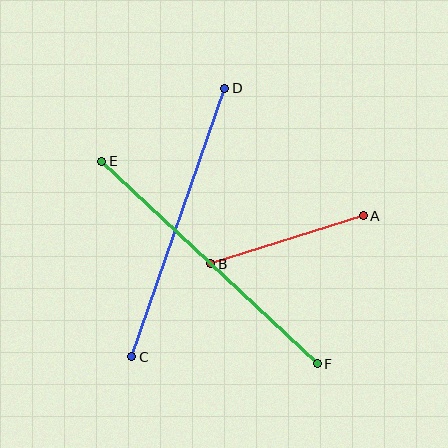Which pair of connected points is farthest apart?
Points E and F are farthest apart.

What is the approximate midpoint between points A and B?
The midpoint is at approximately (287, 240) pixels.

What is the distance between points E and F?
The distance is approximately 296 pixels.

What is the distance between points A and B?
The distance is approximately 160 pixels.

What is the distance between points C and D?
The distance is approximately 284 pixels.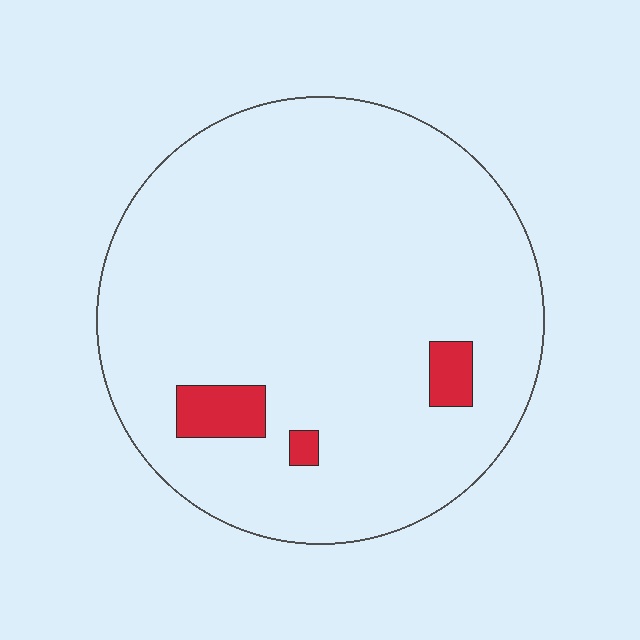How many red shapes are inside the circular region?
3.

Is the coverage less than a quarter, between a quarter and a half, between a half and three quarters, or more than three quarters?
Less than a quarter.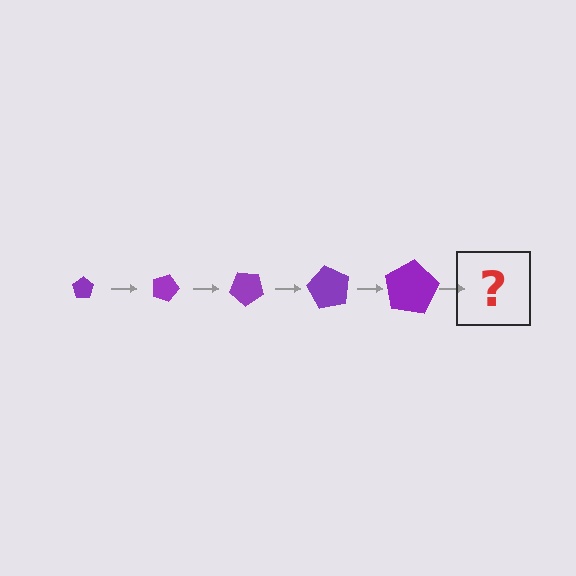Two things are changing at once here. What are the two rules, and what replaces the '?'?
The two rules are that the pentagon grows larger each step and it rotates 20 degrees each step. The '?' should be a pentagon, larger than the previous one and rotated 100 degrees from the start.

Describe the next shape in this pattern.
It should be a pentagon, larger than the previous one and rotated 100 degrees from the start.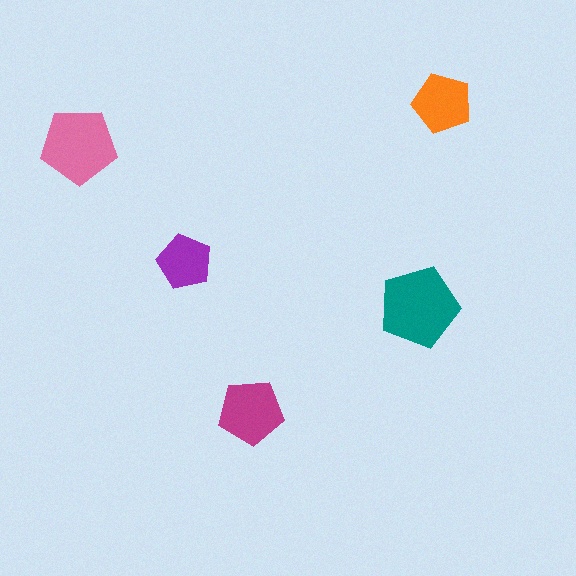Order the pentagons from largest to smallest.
the teal one, the pink one, the magenta one, the orange one, the purple one.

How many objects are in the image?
There are 5 objects in the image.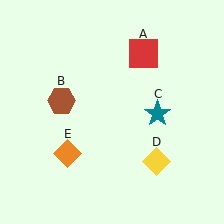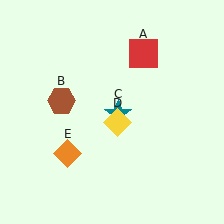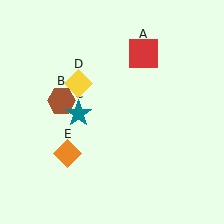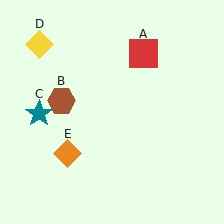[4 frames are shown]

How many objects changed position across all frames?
2 objects changed position: teal star (object C), yellow diamond (object D).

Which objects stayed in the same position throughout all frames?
Red square (object A) and brown hexagon (object B) and orange diamond (object E) remained stationary.